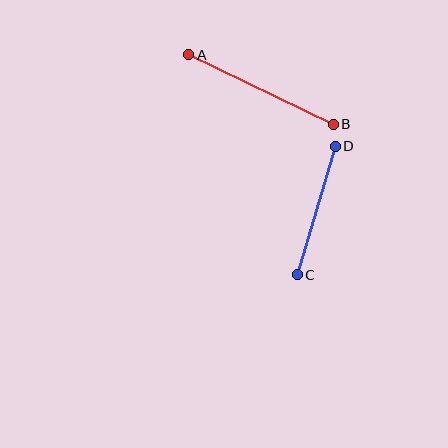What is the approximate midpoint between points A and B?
The midpoint is at approximately (261, 89) pixels.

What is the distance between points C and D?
The distance is approximately 134 pixels.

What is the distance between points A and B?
The distance is approximately 160 pixels.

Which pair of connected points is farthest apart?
Points A and B are farthest apart.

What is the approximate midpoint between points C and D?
The midpoint is at approximately (316, 210) pixels.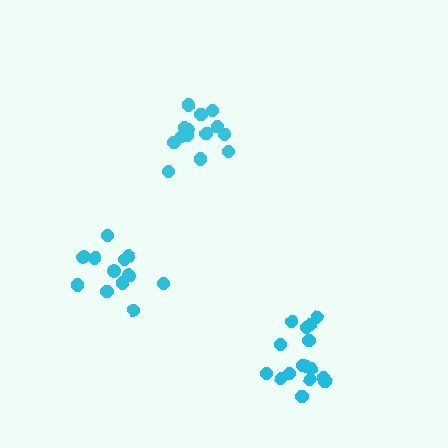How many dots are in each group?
Group 1: 16 dots, Group 2: 14 dots, Group 3: 12 dots (42 total).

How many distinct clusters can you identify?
There are 3 distinct clusters.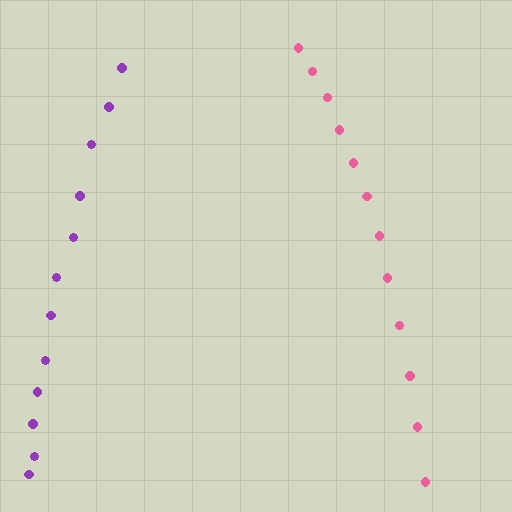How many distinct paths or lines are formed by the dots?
There are 2 distinct paths.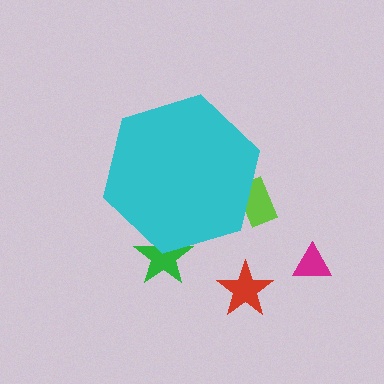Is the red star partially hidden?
No, the red star is fully visible.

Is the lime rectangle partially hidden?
Yes, the lime rectangle is partially hidden behind the cyan hexagon.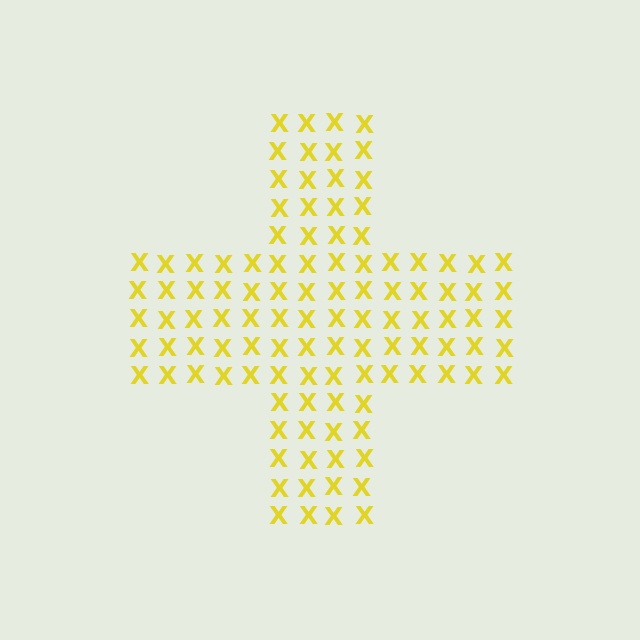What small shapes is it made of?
It is made of small letter X's.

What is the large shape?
The large shape is a cross.